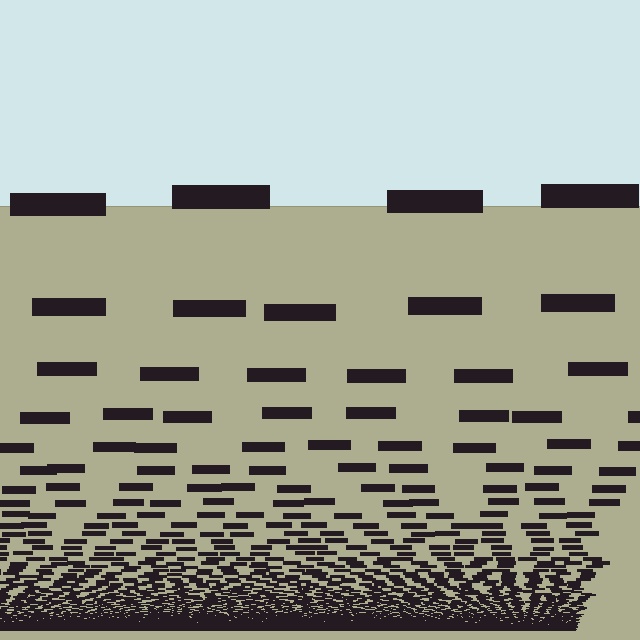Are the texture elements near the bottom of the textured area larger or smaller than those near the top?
Smaller. The gradient is inverted — elements near the bottom are smaller and denser.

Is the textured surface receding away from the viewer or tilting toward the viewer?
The surface appears to tilt toward the viewer. Texture elements get larger and sparser toward the top.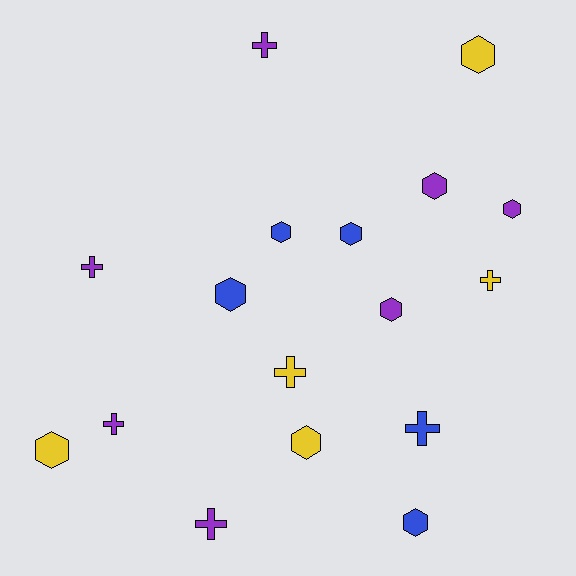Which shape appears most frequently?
Hexagon, with 10 objects.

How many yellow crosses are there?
There are 2 yellow crosses.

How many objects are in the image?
There are 17 objects.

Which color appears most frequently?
Purple, with 7 objects.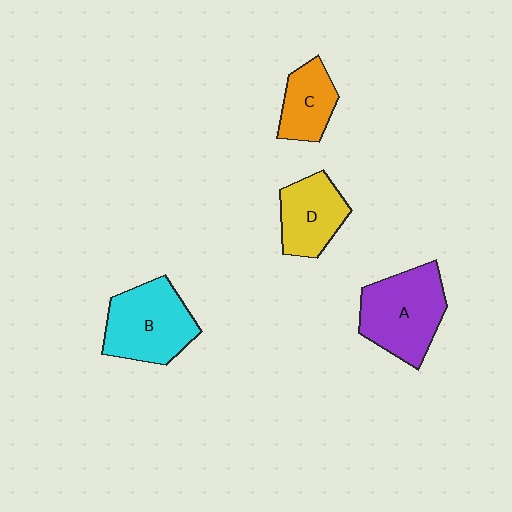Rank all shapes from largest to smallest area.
From largest to smallest: A (purple), B (cyan), D (yellow), C (orange).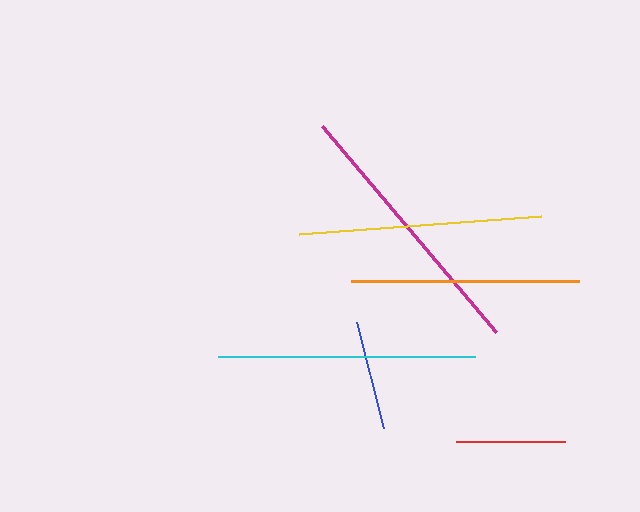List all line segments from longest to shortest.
From longest to shortest: magenta, cyan, yellow, orange, blue, red.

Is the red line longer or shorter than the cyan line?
The cyan line is longer than the red line.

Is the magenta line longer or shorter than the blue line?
The magenta line is longer than the blue line.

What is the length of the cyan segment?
The cyan segment is approximately 256 pixels long.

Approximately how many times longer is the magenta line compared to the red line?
The magenta line is approximately 2.5 times the length of the red line.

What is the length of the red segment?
The red segment is approximately 109 pixels long.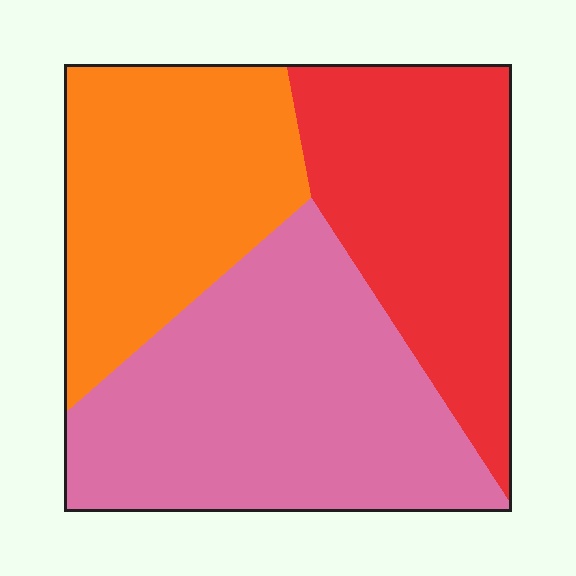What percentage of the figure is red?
Red covers around 30% of the figure.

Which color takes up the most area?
Pink, at roughly 40%.